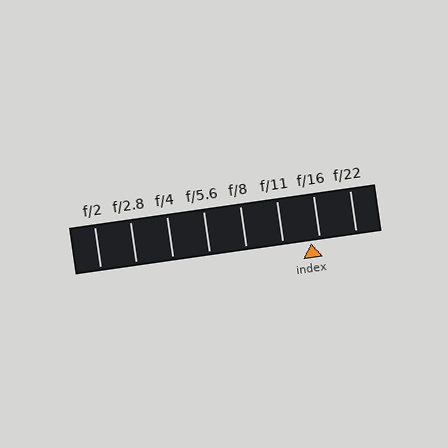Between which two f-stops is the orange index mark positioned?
The index mark is between f/11 and f/16.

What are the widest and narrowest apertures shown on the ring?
The widest aperture shown is f/2 and the narrowest is f/22.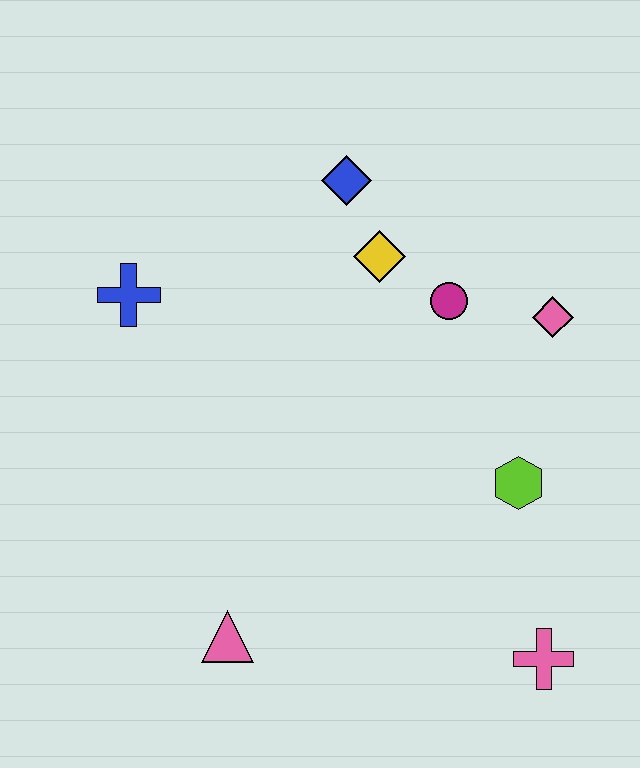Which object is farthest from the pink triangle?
The blue diamond is farthest from the pink triangle.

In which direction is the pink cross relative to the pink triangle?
The pink cross is to the right of the pink triangle.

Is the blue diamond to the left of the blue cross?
No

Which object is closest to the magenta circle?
The yellow diamond is closest to the magenta circle.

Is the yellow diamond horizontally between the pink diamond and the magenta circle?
No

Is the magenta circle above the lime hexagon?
Yes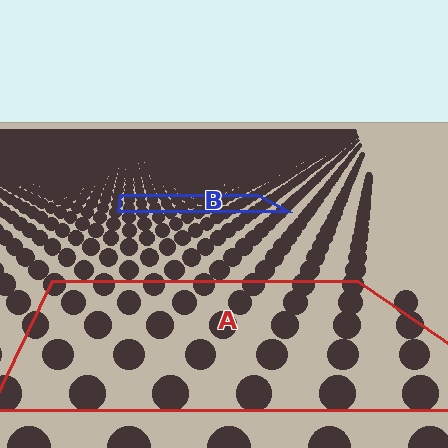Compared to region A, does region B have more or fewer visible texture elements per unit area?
Region B has more texture elements per unit area — they are packed more densely because it is farther away.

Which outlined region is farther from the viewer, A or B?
Region B is farther from the viewer — the texture elements inside it appear smaller and more densely packed.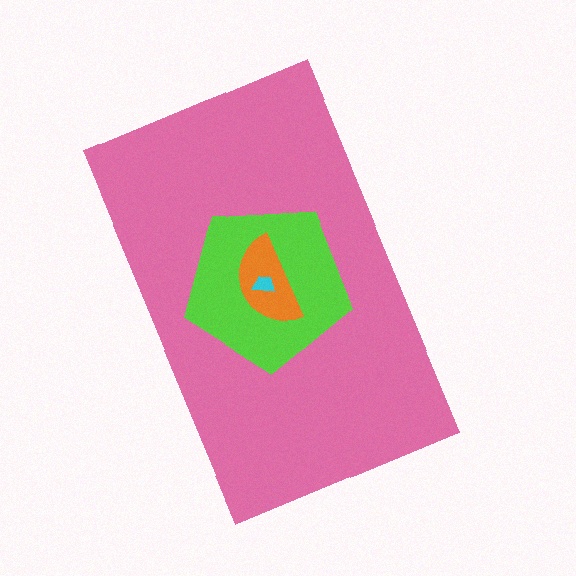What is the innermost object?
The cyan trapezoid.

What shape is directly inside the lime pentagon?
The orange semicircle.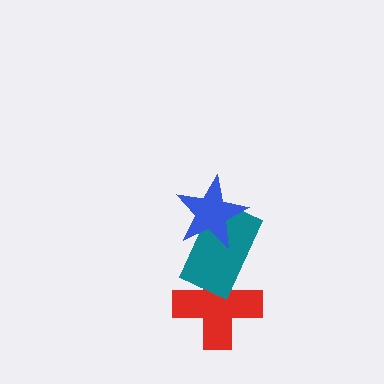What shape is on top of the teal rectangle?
The blue star is on top of the teal rectangle.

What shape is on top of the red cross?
The teal rectangle is on top of the red cross.